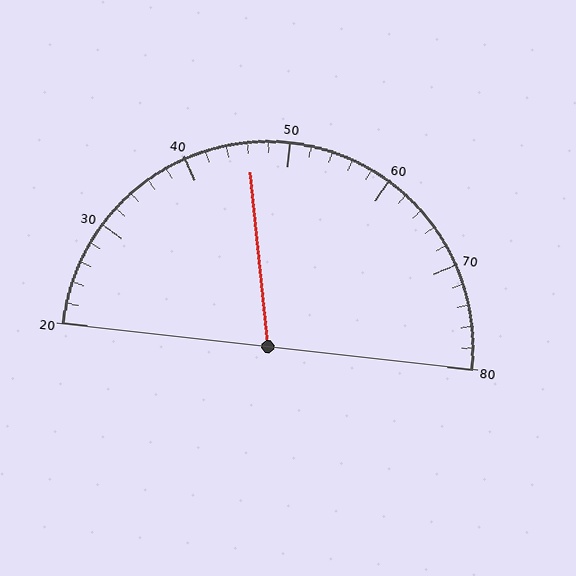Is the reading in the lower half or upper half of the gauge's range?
The reading is in the lower half of the range (20 to 80).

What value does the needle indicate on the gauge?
The needle indicates approximately 46.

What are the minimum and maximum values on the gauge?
The gauge ranges from 20 to 80.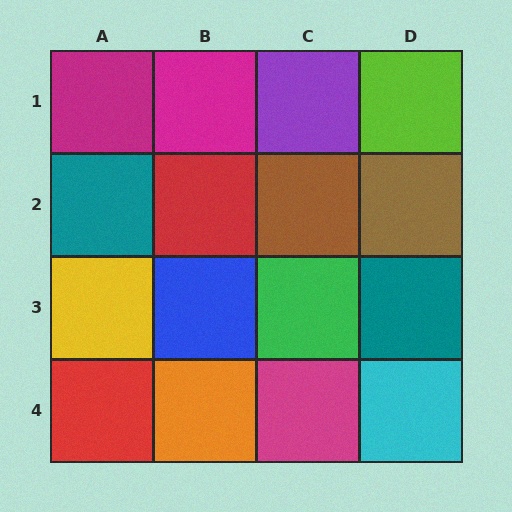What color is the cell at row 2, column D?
Brown.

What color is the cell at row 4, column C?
Magenta.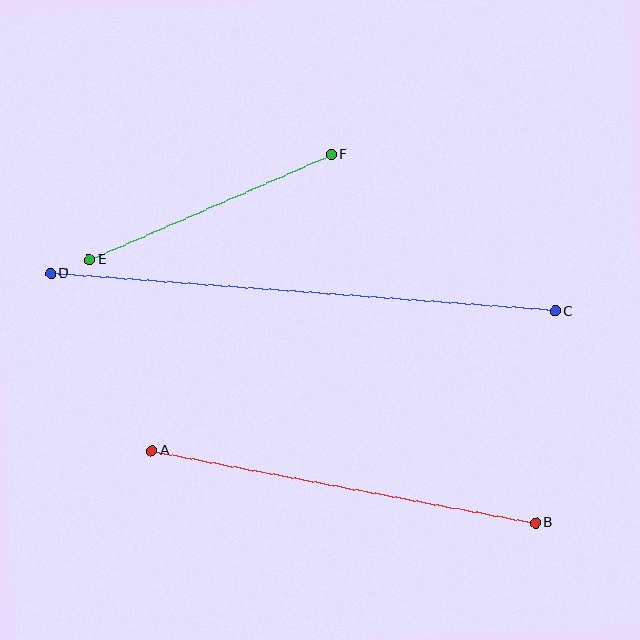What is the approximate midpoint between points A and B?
The midpoint is at approximately (344, 487) pixels.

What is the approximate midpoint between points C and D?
The midpoint is at approximately (303, 292) pixels.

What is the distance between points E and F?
The distance is approximately 263 pixels.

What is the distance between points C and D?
The distance is approximately 506 pixels.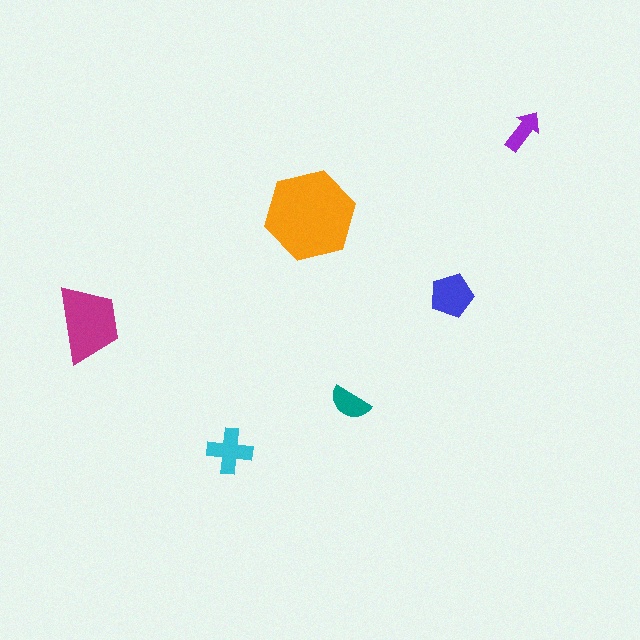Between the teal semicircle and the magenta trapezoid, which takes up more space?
The magenta trapezoid.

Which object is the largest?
The orange hexagon.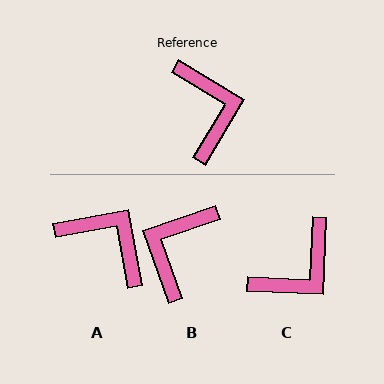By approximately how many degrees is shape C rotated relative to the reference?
Approximately 62 degrees clockwise.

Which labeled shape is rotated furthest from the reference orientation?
B, about 140 degrees away.